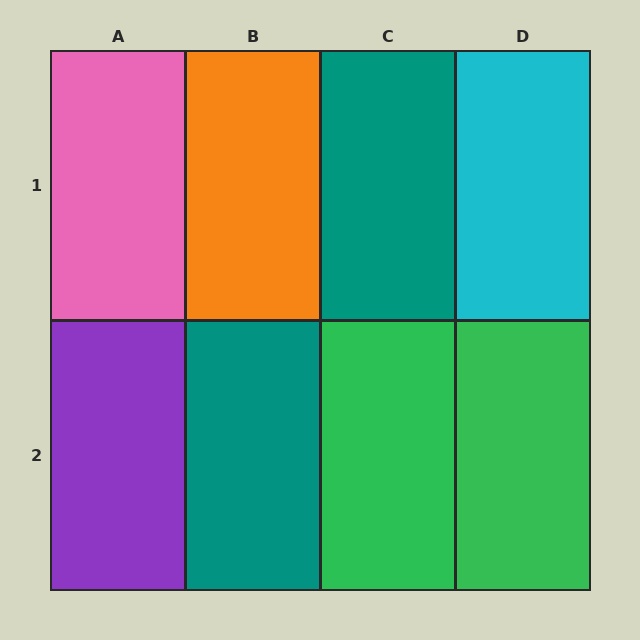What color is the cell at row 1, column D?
Cyan.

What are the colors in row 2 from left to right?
Purple, teal, green, green.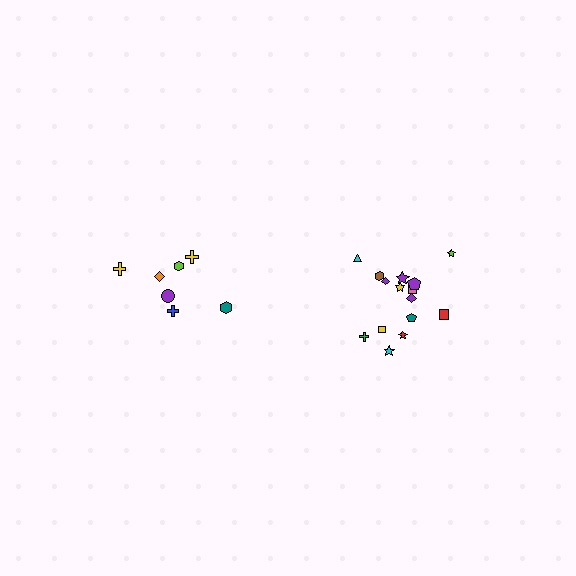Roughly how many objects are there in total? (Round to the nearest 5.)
Roughly 20 objects in total.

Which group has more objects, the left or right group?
The right group.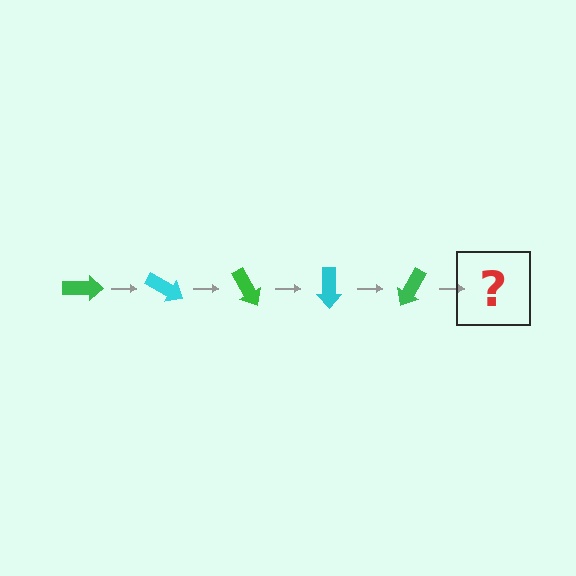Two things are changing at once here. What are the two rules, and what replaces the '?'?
The two rules are that it rotates 30 degrees each step and the color cycles through green and cyan. The '?' should be a cyan arrow, rotated 150 degrees from the start.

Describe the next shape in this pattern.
It should be a cyan arrow, rotated 150 degrees from the start.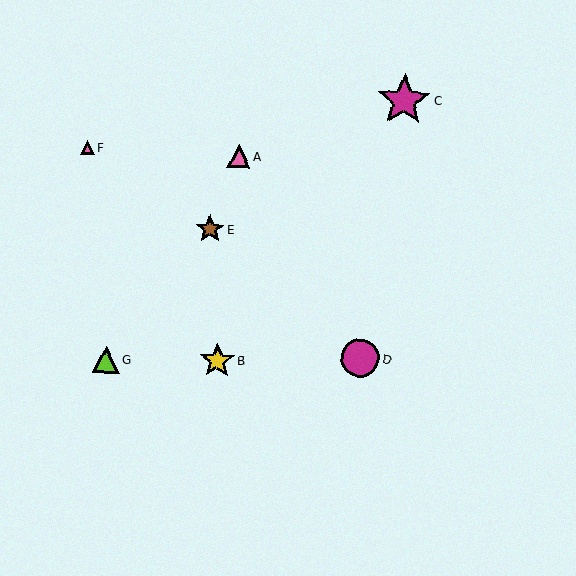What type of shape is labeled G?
Shape G is a lime triangle.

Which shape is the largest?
The magenta star (labeled C) is the largest.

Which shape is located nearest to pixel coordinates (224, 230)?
The brown star (labeled E) at (210, 229) is nearest to that location.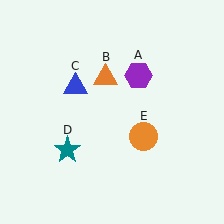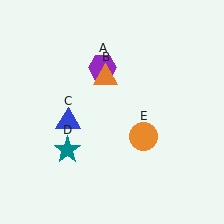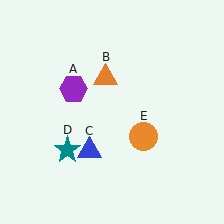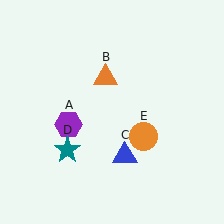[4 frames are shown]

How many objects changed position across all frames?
2 objects changed position: purple hexagon (object A), blue triangle (object C).